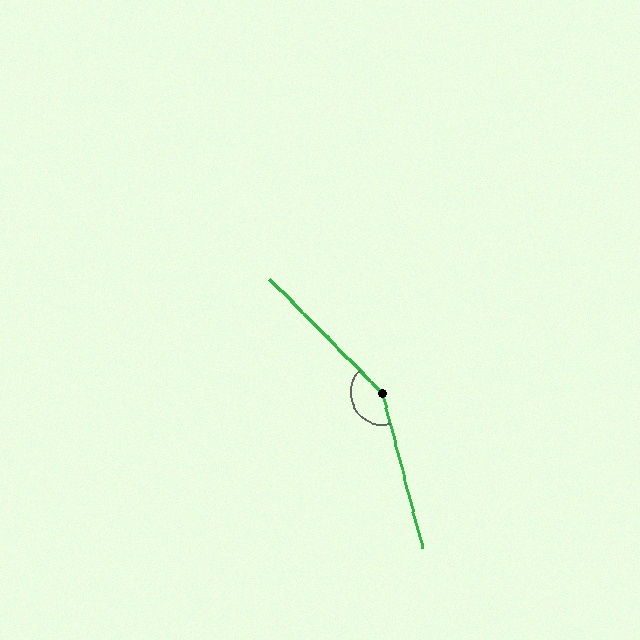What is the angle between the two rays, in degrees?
Approximately 150 degrees.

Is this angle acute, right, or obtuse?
It is obtuse.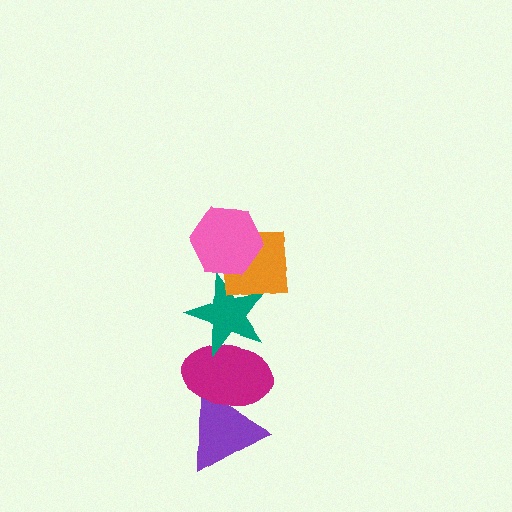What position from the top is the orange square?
The orange square is 2nd from the top.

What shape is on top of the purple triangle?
The magenta ellipse is on top of the purple triangle.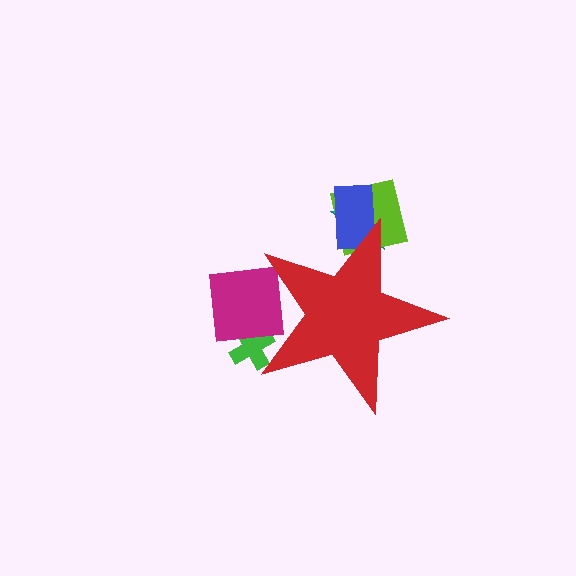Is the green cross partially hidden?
Yes, the green cross is partially hidden behind the red star.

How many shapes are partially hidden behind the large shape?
5 shapes are partially hidden.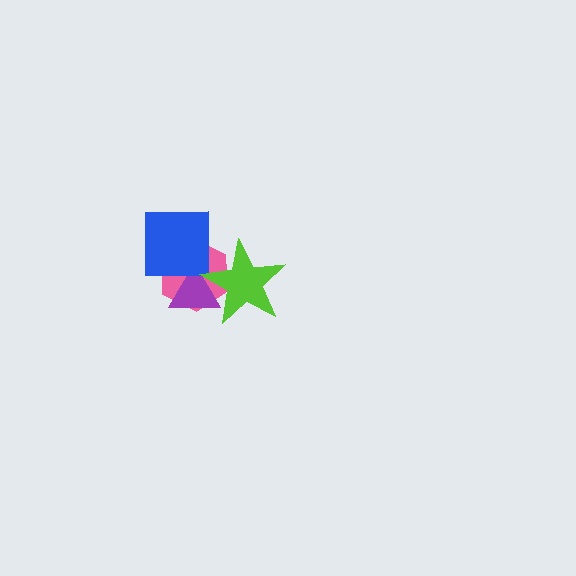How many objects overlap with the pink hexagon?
3 objects overlap with the pink hexagon.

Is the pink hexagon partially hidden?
Yes, it is partially covered by another shape.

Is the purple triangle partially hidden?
Yes, it is partially covered by another shape.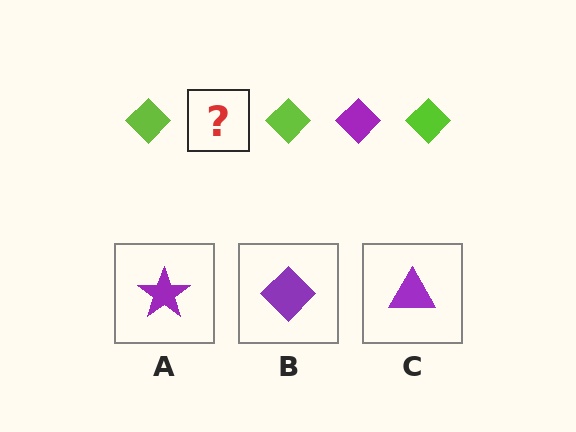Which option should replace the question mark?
Option B.